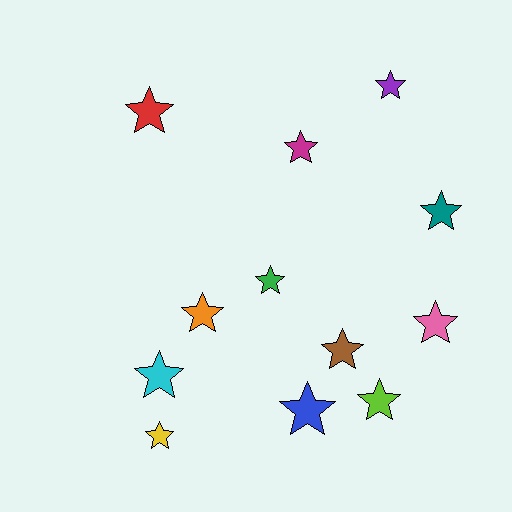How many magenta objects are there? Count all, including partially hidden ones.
There is 1 magenta object.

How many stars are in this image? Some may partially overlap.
There are 12 stars.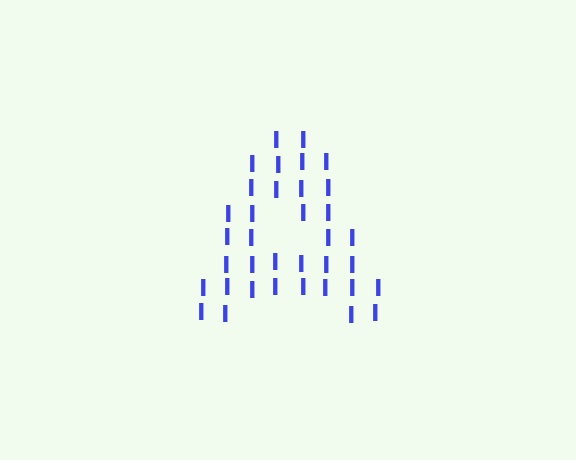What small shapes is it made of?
It is made of small letter I's.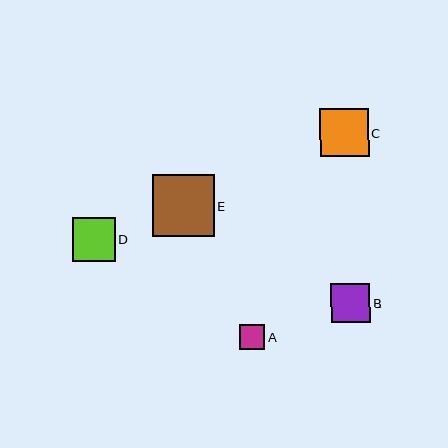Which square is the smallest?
Square A is the smallest with a size of approximately 25 pixels.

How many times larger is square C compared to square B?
Square C is approximately 1.2 times the size of square B.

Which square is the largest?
Square E is the largest with a size of approximately 62 pixels.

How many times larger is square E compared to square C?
Square E is approximately 1.3 times the size of square C.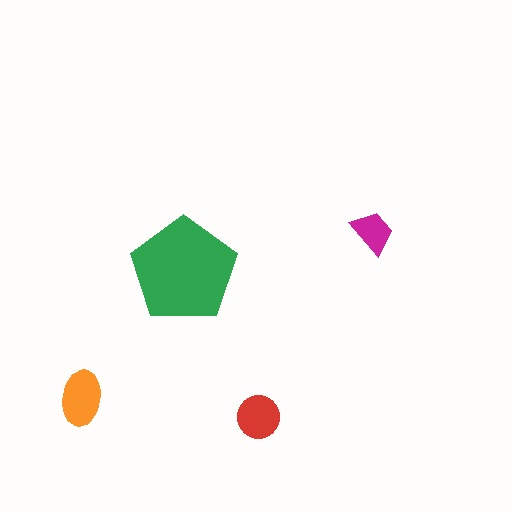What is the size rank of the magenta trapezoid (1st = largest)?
4th.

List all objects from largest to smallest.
The green pentagon, the orange ellipse, the red circle, the magenta trapezoid.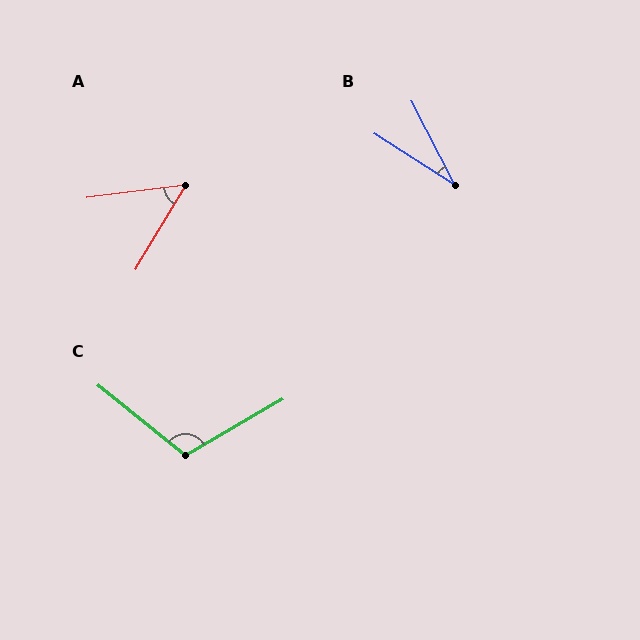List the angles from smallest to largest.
B (30°), A (52°), C (111°).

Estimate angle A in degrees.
Approximately 52 degrees.